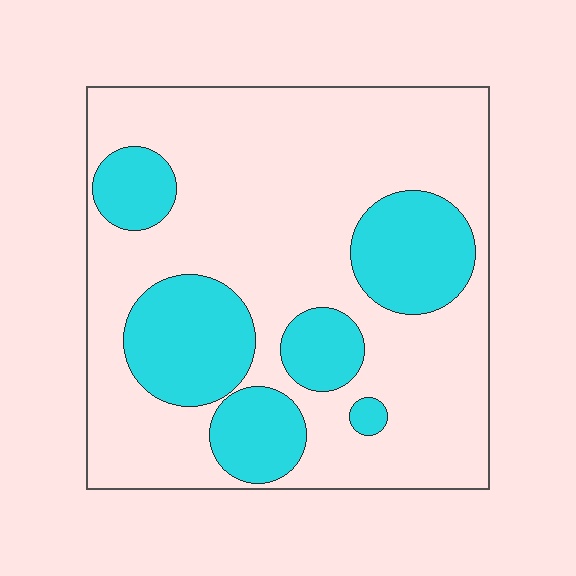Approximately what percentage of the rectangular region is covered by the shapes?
Approximately 30%.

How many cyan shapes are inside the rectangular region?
6.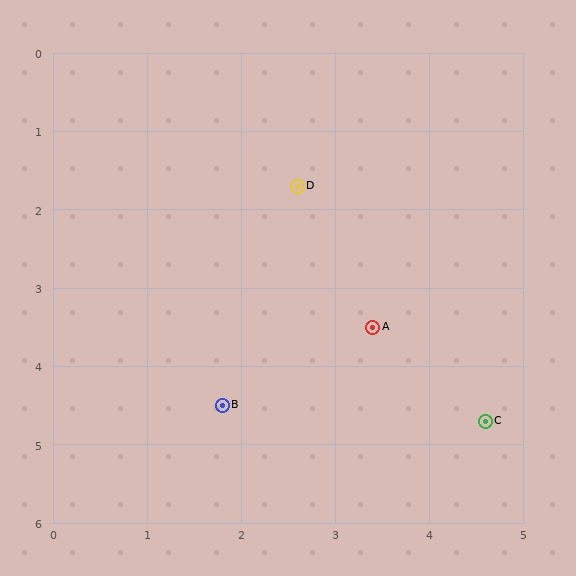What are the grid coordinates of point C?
Point C is at approximately (4.6, 4.7).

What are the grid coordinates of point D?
Point D is at approximately (2.6, 1.7).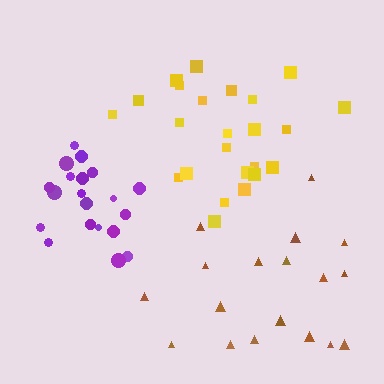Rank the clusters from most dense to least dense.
purple, yellow, brown.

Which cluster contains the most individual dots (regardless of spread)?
Yellow (24).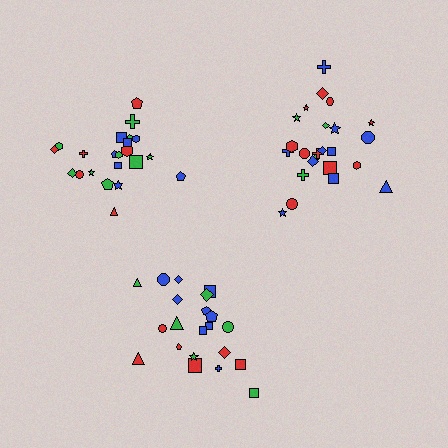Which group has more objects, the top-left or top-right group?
The top-right group.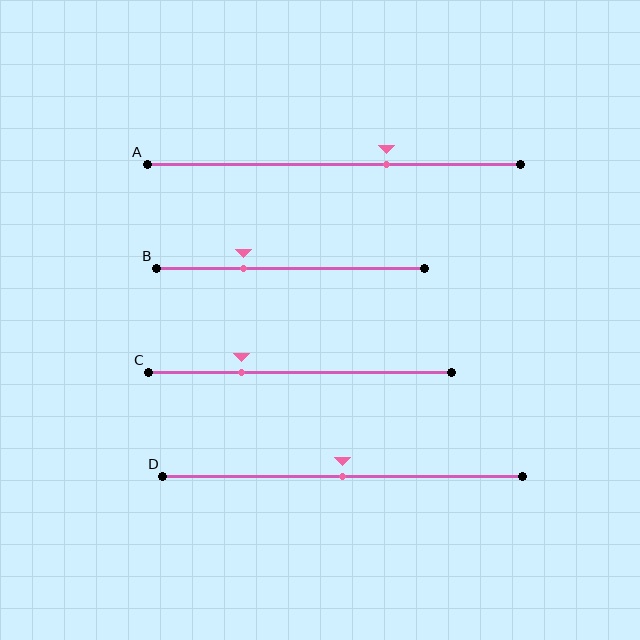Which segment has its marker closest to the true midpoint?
Segment D has its marker closest to the true midpoint.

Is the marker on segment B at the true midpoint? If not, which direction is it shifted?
No, the marker on segment B is shifted to the left by about 18% of the segment length.